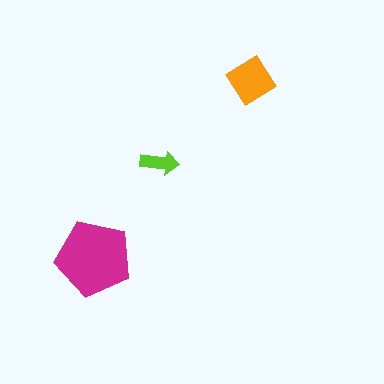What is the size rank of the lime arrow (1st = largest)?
3rd.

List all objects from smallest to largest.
The lime arrow, the orange diamond, the magenta pentagon.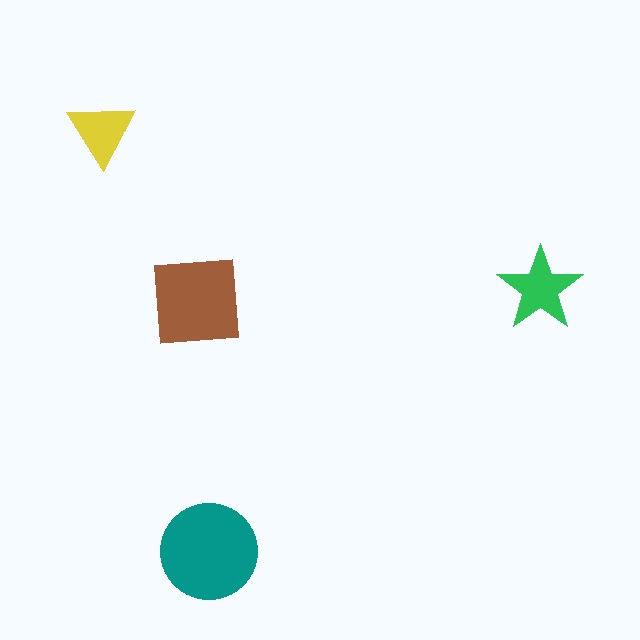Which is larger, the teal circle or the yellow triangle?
The teal circle.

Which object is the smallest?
The yellow triangle.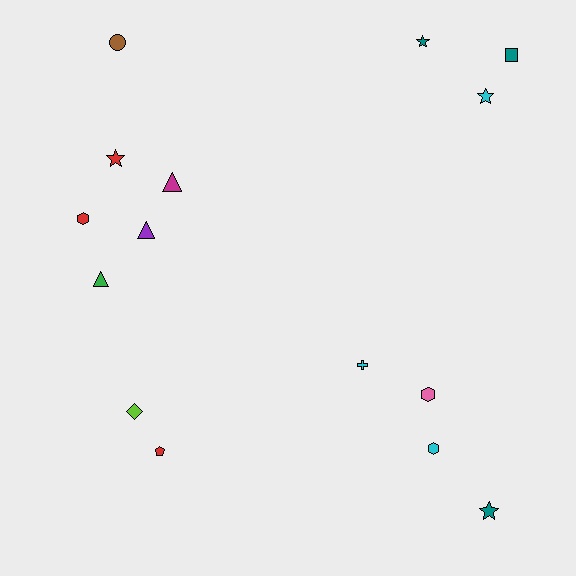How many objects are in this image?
There are 15 objects.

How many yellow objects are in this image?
There are no yellow objects.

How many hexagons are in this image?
There are 3 hexagons.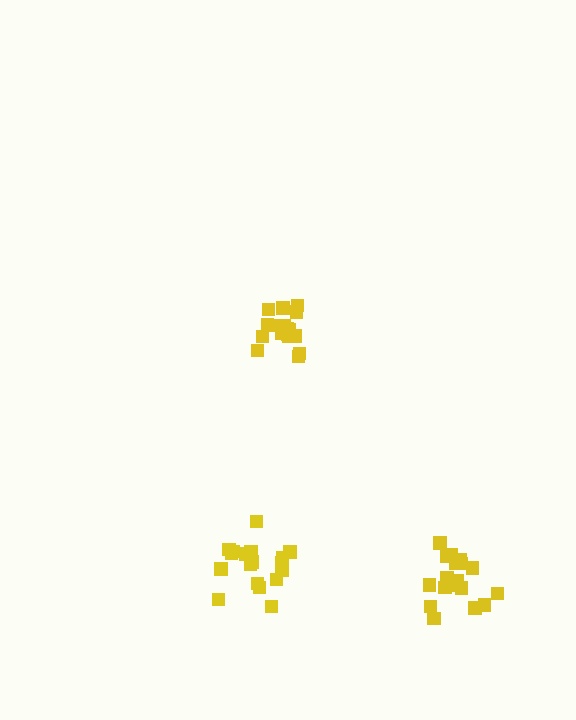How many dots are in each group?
Group 1: 19 dots, Group 2: 18 dots, Group 3: 17 dots (54 total).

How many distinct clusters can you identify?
There are 3 distinct clusters.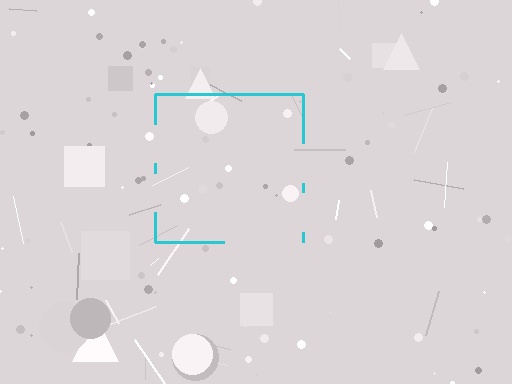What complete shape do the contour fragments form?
The contour fragments form a square.